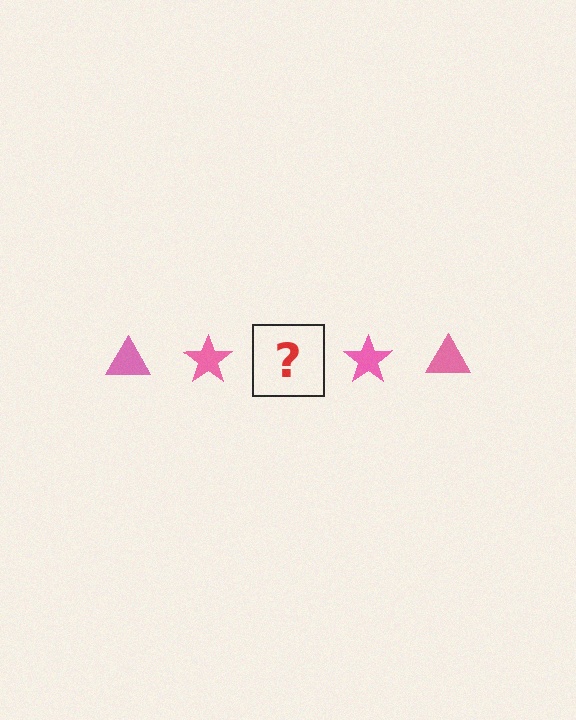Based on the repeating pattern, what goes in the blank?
The blank should be a pink triangle.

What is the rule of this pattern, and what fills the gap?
The rule is that the pattern cycles through triangle, star shapes in pink. The gap should be filled with a pink triangle.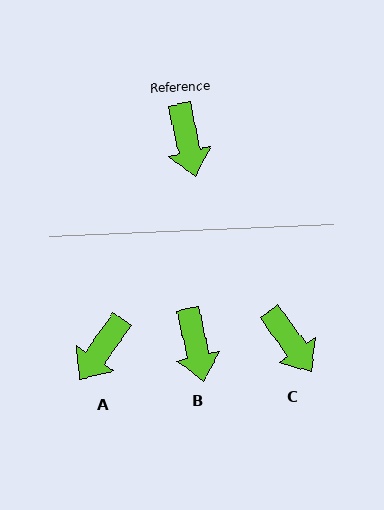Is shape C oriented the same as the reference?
No, it is off by about 23 degrees.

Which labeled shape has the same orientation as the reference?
B.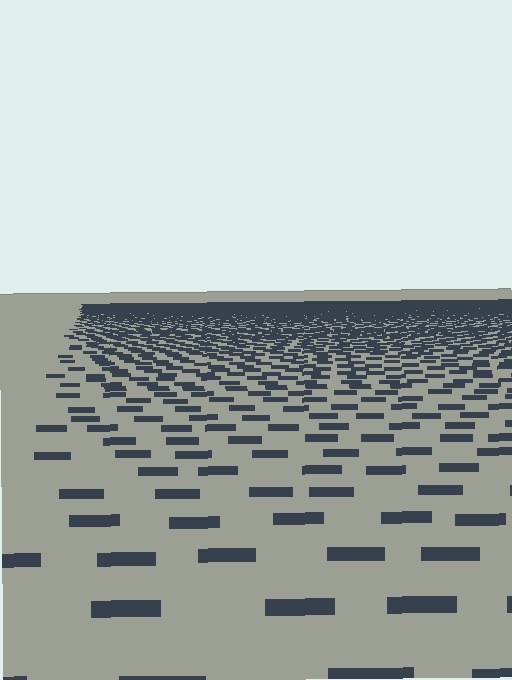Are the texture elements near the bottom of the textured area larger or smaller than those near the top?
Larger. Near the bottom, elements are closer to the viewer and appear at a bigger on-screen size.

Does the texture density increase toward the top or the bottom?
Density increases toward the top.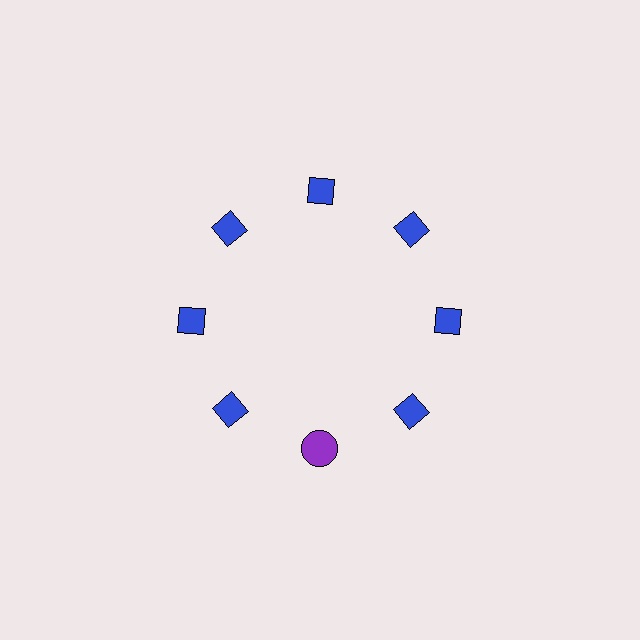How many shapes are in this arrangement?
There are 8 shapes arranged in a ring pattern.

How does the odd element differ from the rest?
It differs in both color (purple instead of blue) and shape (circle instead of diamond).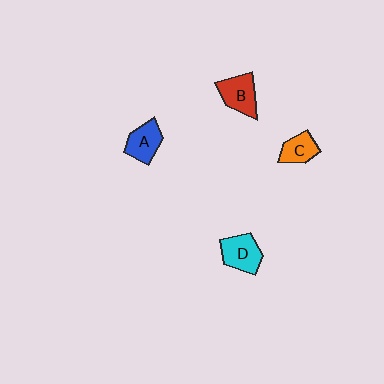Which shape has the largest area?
Shape D (cyan).